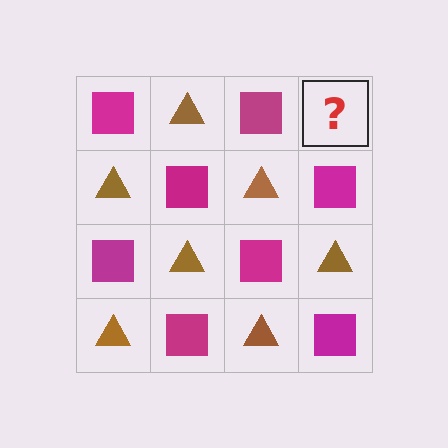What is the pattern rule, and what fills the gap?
The rule is that it alternates magenta square and brown triangle in a checkerboard pattern. The gap should be filled with a brown triangle.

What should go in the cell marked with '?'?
The missing cell should contain a brown triangle.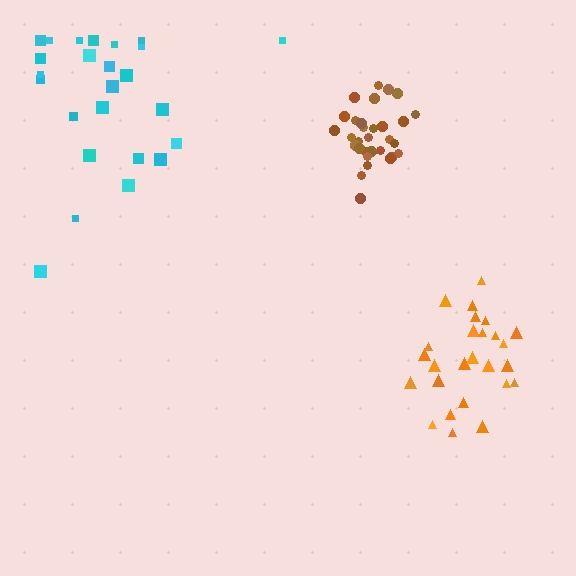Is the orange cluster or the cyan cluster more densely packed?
Orange.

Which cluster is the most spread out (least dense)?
Cyan.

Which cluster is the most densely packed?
Brown.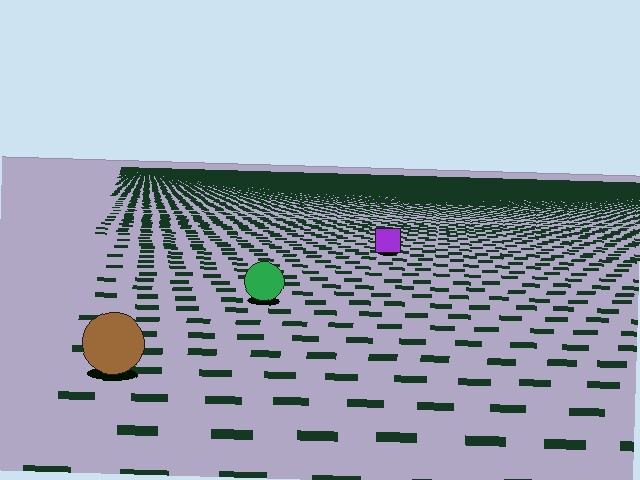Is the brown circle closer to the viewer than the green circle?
Yes. The brown circle is closer — you can tell from the texture gradient: the ground texture is coarser near it.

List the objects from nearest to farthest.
From nearest to farthest: the brown circle, the green circle, the purple square.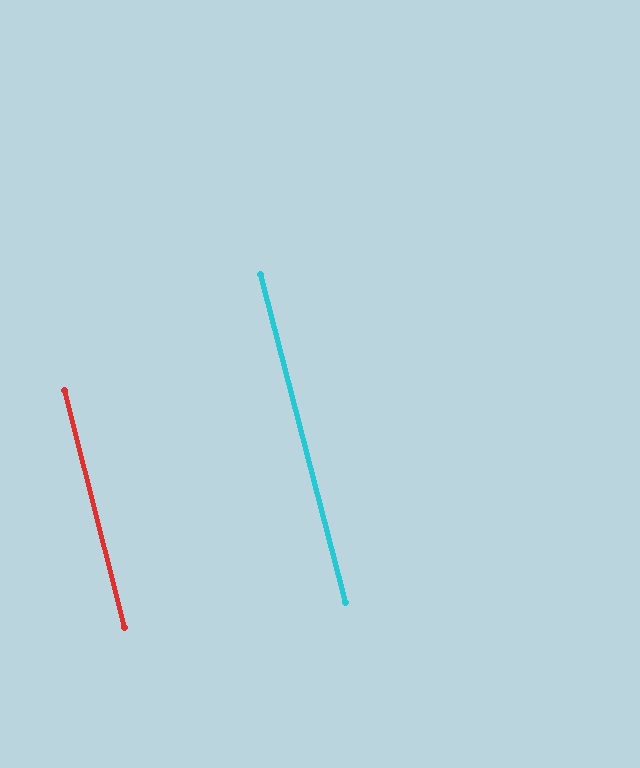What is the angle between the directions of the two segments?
Approximately 0 degrees.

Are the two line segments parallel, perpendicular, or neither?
Parallel — their directions differ by only 0.3°.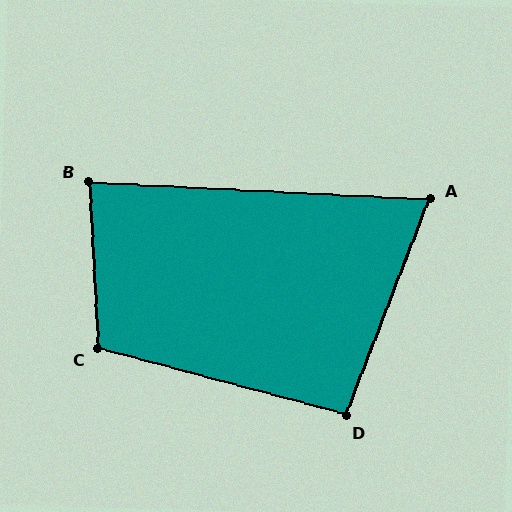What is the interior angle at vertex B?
Approximately 84 degrees (acute).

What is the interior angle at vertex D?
Approximately 96 degrees (obtuse).